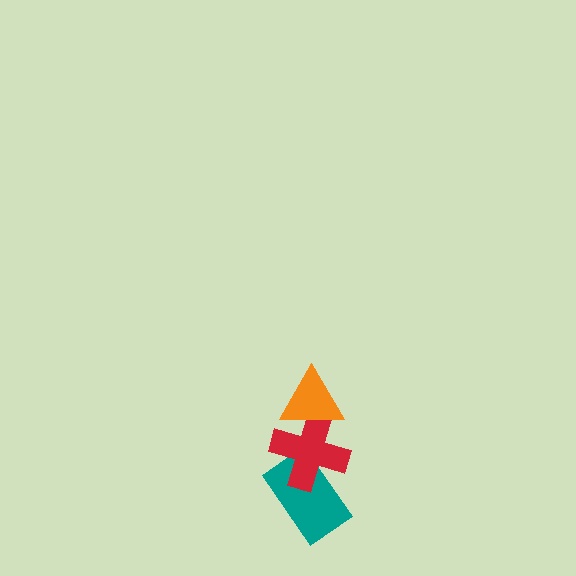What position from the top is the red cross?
The red cross is 2nd from the top.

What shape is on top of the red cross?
The orange triangle is on top of the red cross.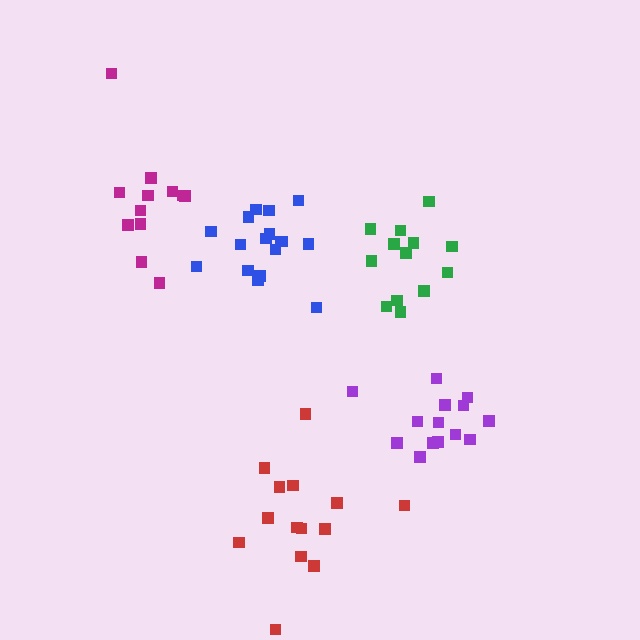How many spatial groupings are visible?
There are 5 spatial groupings.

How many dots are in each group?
Group 1: 14 dots, Group 2: 12 dots, Group 3: 14 dots, Group 4: 13 dots, Group 5: 17 dots (70 total).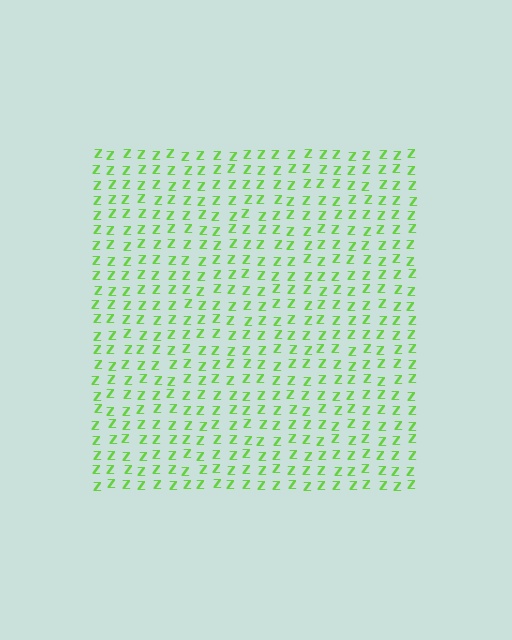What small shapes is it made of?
It is made of small letter Z's.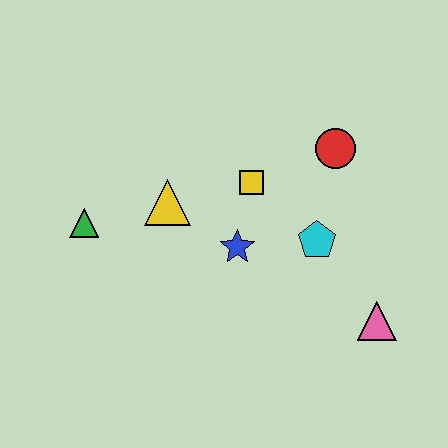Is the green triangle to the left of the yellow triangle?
Yes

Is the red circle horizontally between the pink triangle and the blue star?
Yes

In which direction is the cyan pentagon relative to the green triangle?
The cyan pentagon is to the right of the green triangle.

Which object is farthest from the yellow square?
The pink triangle is farthest from the yellow square.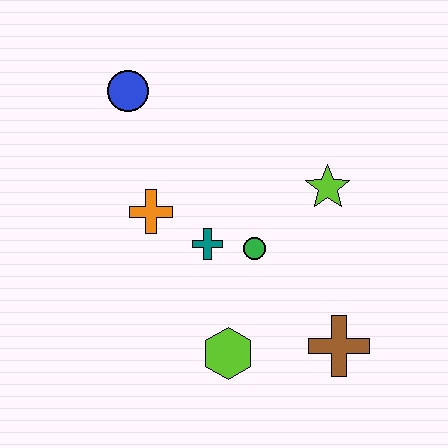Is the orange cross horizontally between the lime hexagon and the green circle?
No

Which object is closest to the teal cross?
The green circle is closest to the teal cross.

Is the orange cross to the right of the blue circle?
Yes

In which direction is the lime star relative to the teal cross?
The lime star is to the right of the teal cross.